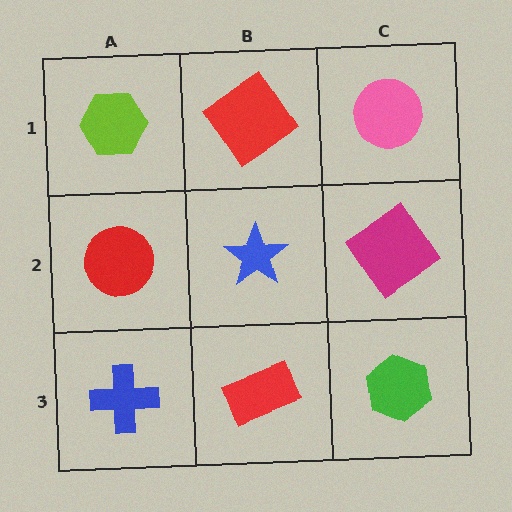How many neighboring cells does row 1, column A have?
2.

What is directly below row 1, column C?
A magenta diamond.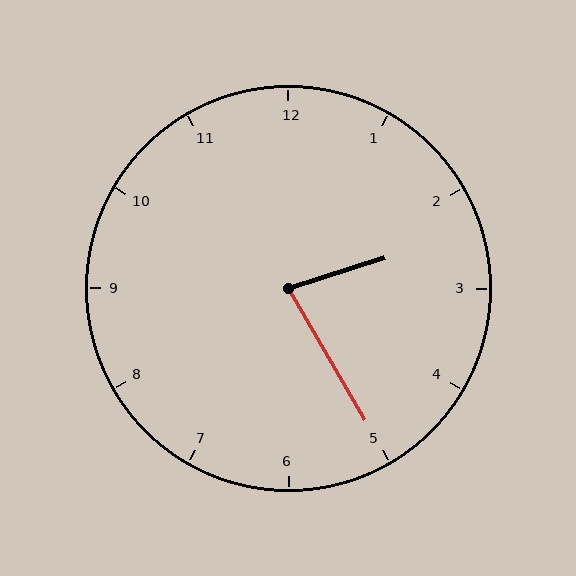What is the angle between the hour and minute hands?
Approximately 78 degrees.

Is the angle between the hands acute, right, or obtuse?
It is acute.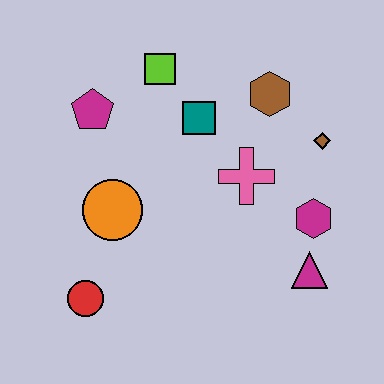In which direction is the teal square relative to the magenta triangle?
The teal square is above the magenta triangle.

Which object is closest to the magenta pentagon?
The lime square is closest to the magenta pentagon.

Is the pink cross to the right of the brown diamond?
No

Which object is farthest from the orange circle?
The brown diamond is farthest from the orange circle.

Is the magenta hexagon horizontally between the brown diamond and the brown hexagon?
Yes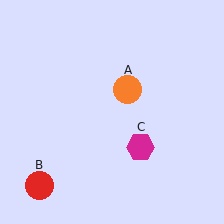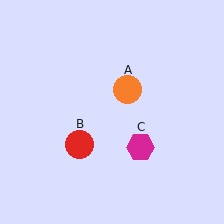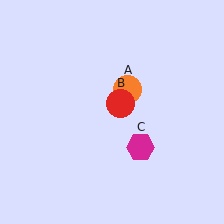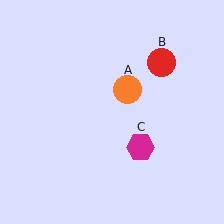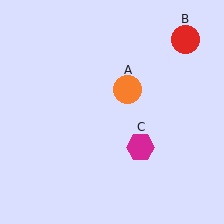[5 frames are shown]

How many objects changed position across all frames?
1 object changed position: red circle (object B).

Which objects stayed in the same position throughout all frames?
Orange circle (object A) and magenta hexagon (object C) remained stationary.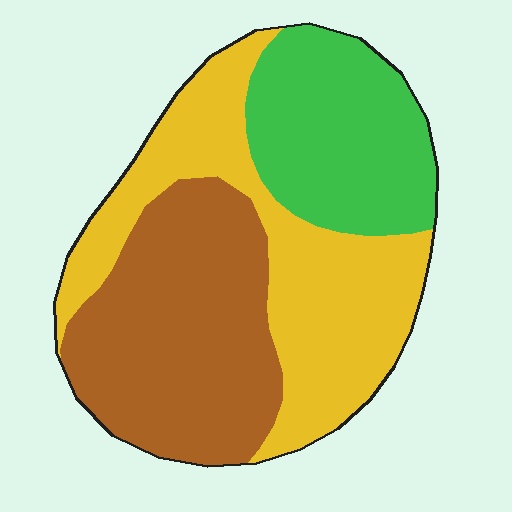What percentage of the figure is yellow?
Yellow takes up between a quarter and a half of the figure.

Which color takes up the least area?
Green, at roughly 25%.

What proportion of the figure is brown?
Brown takes up between a quarter and a half of the figure.